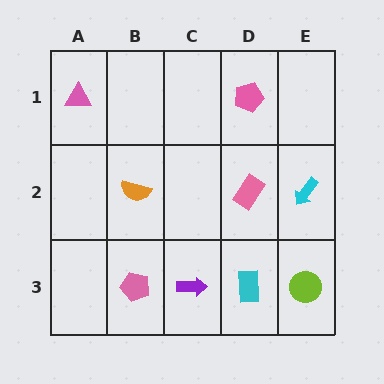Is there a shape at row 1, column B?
No, that cell is empty.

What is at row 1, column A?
A pink triangle.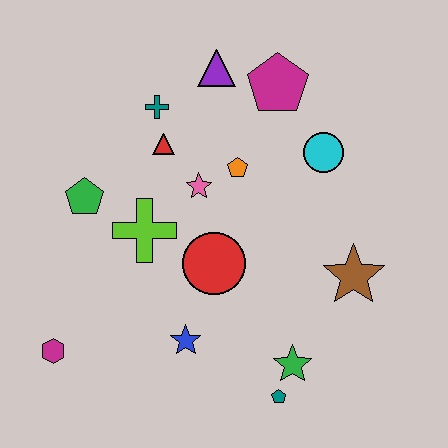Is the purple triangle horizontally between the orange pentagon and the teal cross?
Yes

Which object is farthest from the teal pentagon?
The purple triangle is farthest from the teal pentagon.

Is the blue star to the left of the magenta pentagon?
Yes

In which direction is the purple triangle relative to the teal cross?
The purple triangle is to the right of the teal cross.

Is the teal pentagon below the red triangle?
Yes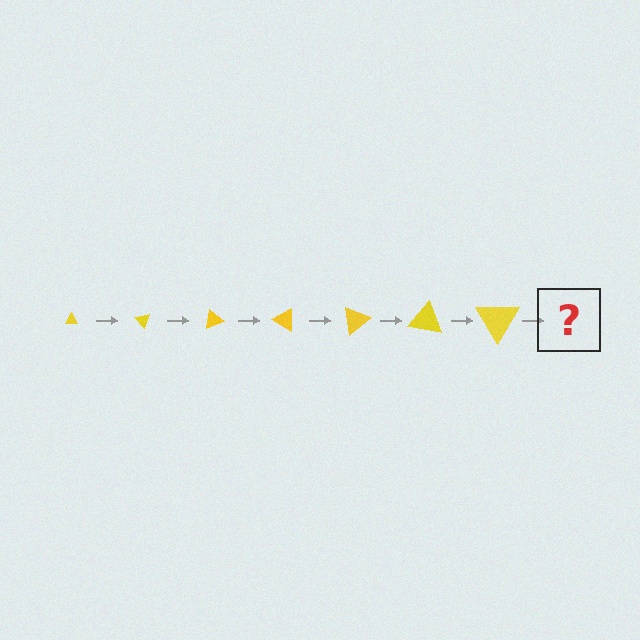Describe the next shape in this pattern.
It should be a triangle, larger than the previous one and rotated 350 degrees from the start.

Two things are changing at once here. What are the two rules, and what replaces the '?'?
The two rules are that the triangle grows larger each step and it rotates 50 degrees each step. The '?' should be a triangle, larger than the previous one and rotated 350 degrees from the start.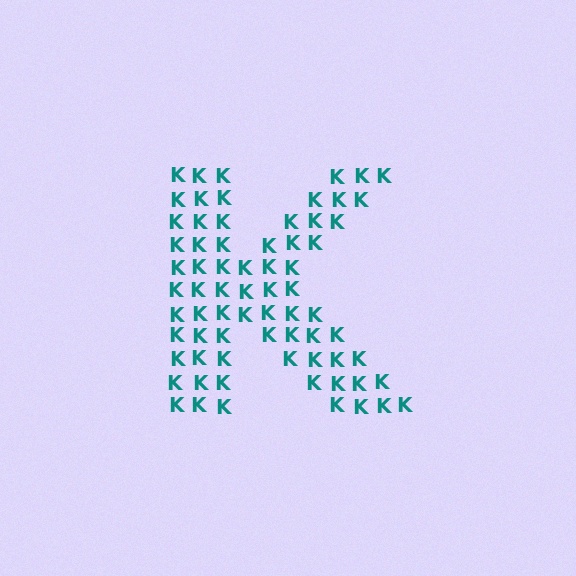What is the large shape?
The large shape is the letter K.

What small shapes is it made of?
It is made of small letter K's.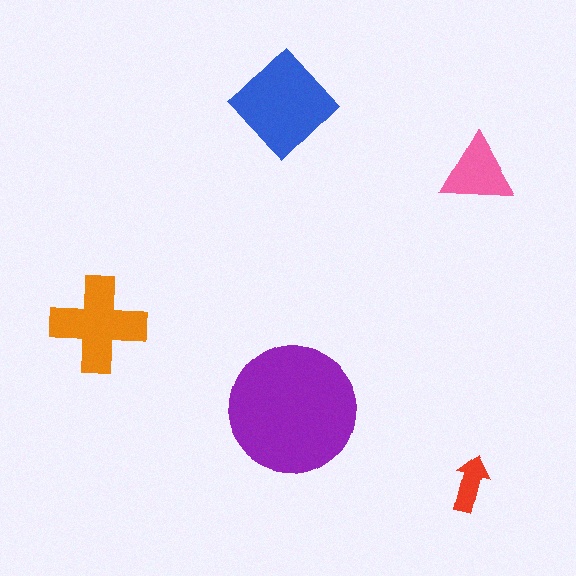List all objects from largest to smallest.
The purple circle, the blue diamond, the orange cross, the pink triangle, the red arrow.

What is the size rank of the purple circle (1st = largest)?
1st.